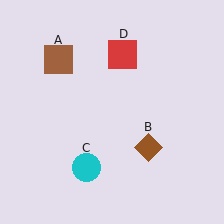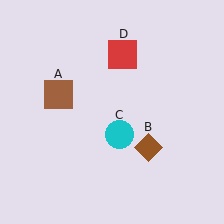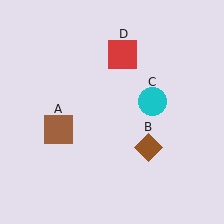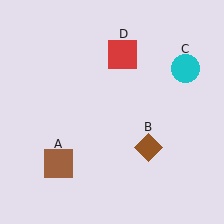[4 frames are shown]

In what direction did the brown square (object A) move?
The brown square (object A) moved down.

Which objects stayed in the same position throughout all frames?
Brown diamond (object B) and red square (object D) remained stationary.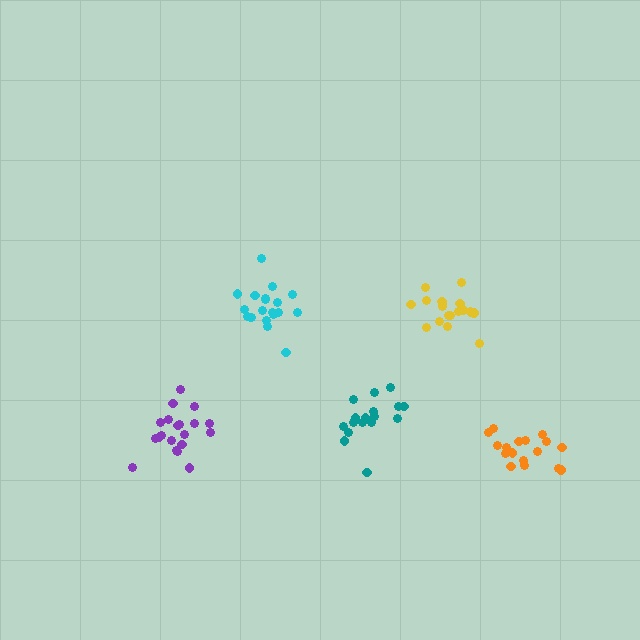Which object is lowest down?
The orange cluster is bottommost.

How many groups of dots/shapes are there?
There are 5 groups.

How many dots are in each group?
Group 1: 20 dots, Group 2: 17 dots, Group 3: 20 dots, Group 4: 18 dots, Group 5: 17 dots (92 total).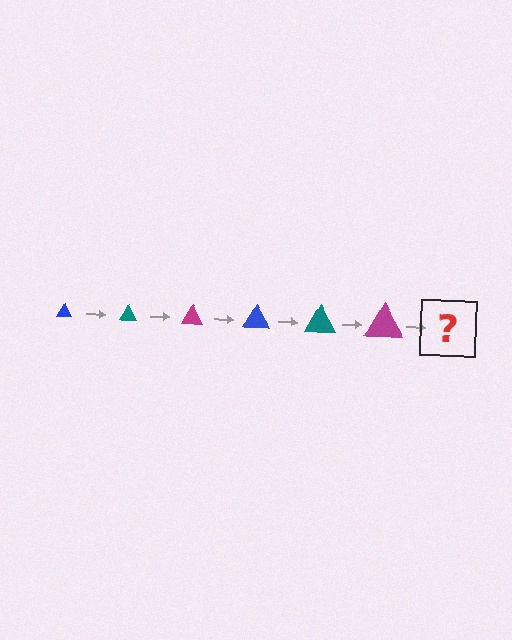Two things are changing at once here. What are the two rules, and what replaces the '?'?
The two rules are that the triangle grows larger each step and the color cycles through blue, teal, and magenta. The '?' should be a blue triangle, larger than the previous one.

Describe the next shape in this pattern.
It should be a blue triangle, larger than the previous one.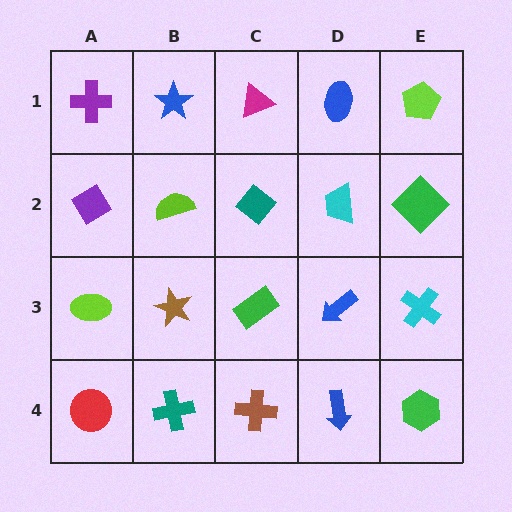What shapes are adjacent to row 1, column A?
A purple diamond (row 2, column A), a blue star (row 1, column B).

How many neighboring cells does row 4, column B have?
3.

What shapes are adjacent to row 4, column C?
A green rectangle (row 3, column C), a teal cross (row 4, column B), a blue arrow (row 4, column D).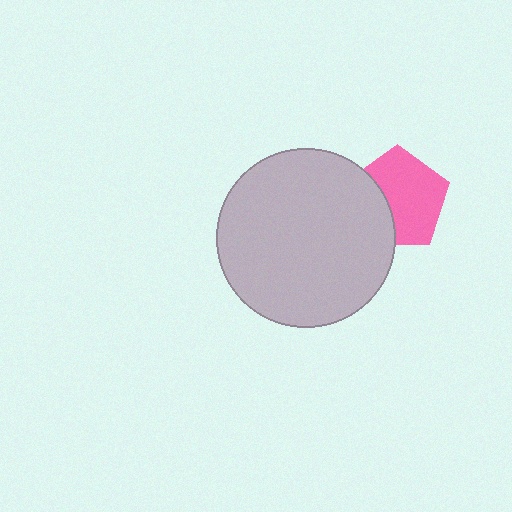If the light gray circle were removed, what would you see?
You would see the complete pink pentagon.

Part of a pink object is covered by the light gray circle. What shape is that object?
It is a pentagon.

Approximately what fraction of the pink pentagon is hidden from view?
Roughly 34% of the pink pentagon is hidden behind the light gray circle.